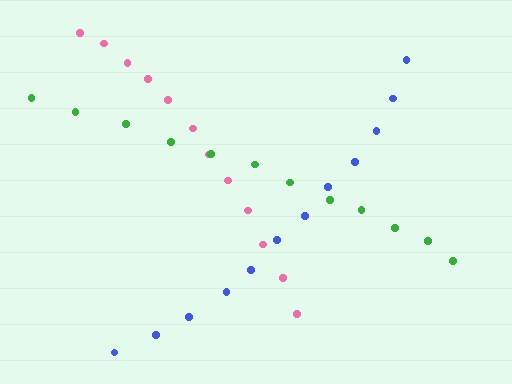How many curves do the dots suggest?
There are 3 distinct paths.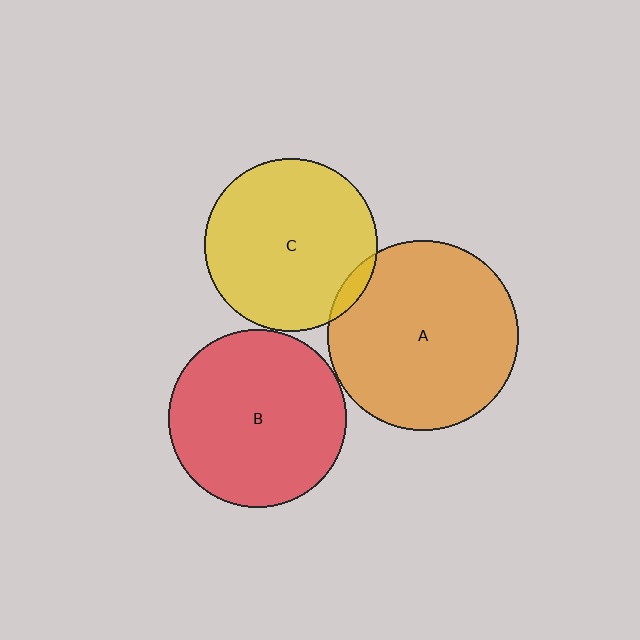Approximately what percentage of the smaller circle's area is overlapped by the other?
Approximately 5%.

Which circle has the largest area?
Circle A (orange).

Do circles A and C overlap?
Yes.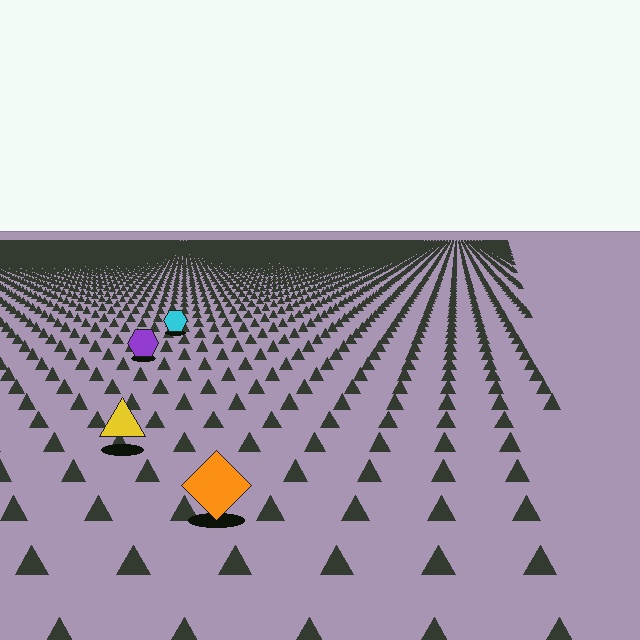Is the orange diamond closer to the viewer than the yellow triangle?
Yes. The orange diamond is closer — you can tell from the texture gradient: the ground texture is coarser near it.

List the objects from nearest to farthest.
From nearest to farthest: the orange diamond, the yellow triangle, the purple hexagon, the cyan hexagon.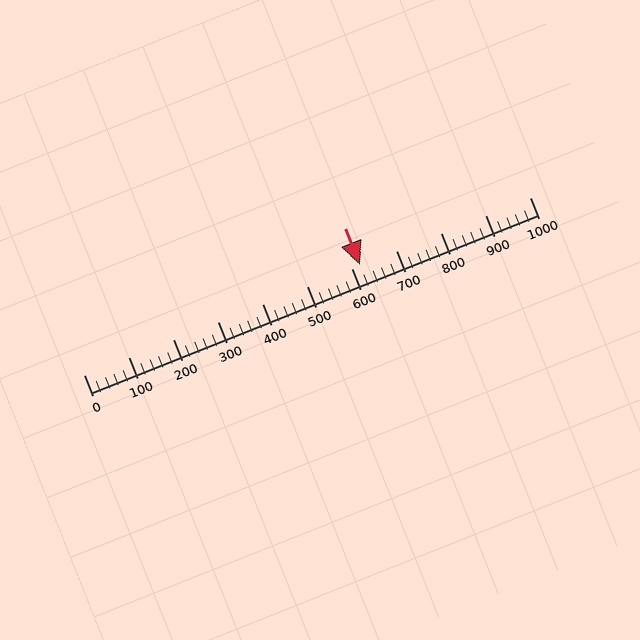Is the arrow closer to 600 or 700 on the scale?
The arrow is closer to 600.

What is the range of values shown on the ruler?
The ruler shows values from 0 to 1000.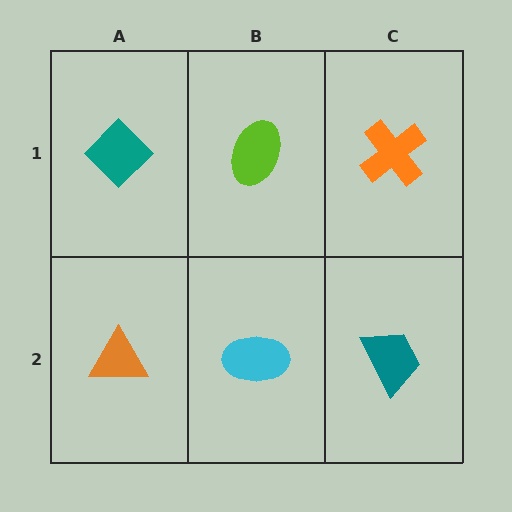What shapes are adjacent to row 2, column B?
A lime ellipse (row 1, column B), an orange triangle (row 2, column A), a teal trapezoid (row 2, column C).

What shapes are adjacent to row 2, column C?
An orange cross (row 1, column C), a cyan ellipse (row 2, column B).